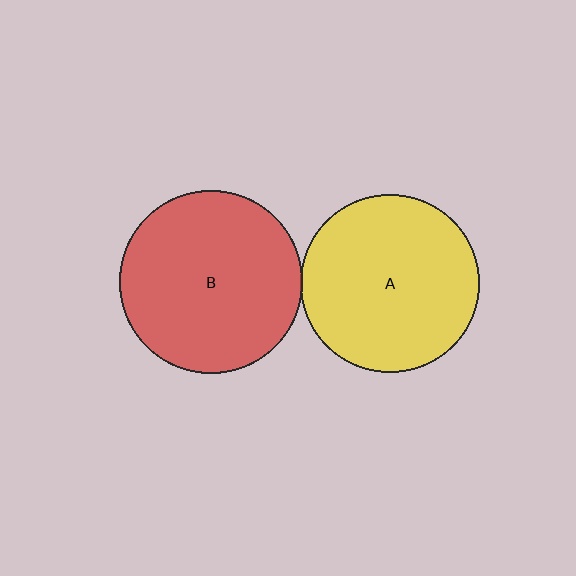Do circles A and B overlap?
Yes.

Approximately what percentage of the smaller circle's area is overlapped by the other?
Approximately 5%.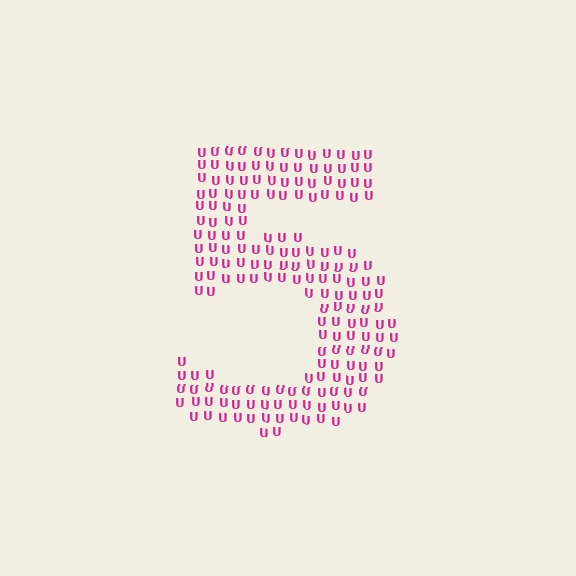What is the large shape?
The large shape is the digit 5.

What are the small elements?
The small elements are letter U's.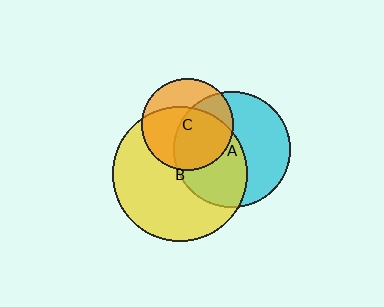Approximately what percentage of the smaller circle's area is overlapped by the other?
Approximately 65%.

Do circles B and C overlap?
Yes.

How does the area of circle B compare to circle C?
Approximately 2.2 times.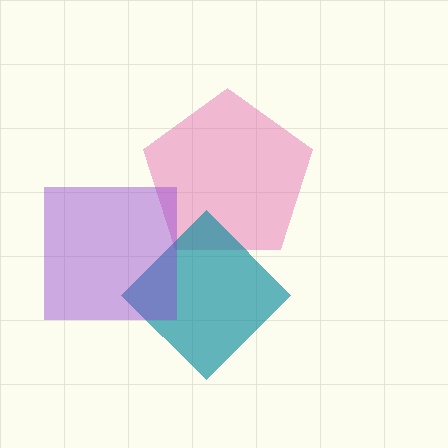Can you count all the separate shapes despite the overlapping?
Yes, there are 3 separate shapes.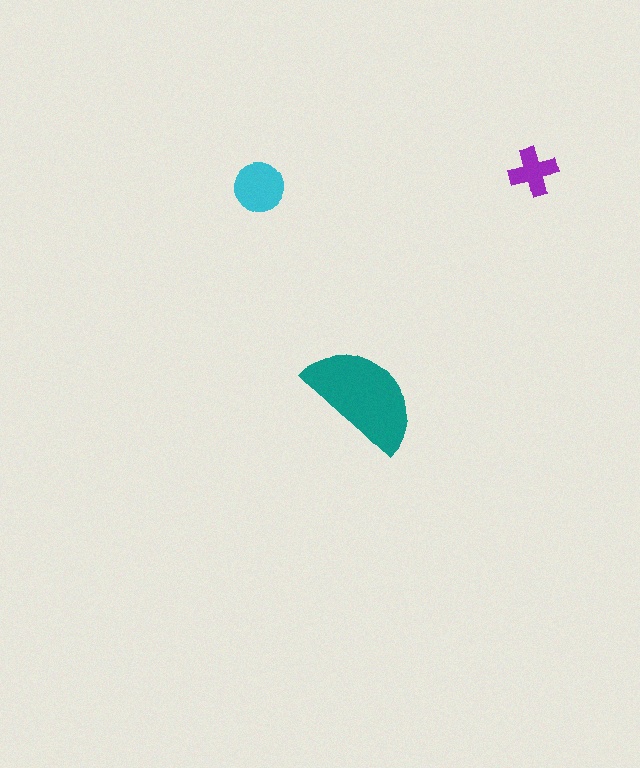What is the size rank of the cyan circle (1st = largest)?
2nd.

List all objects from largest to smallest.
The teal semicircle, the cyan circle, the purple cross.